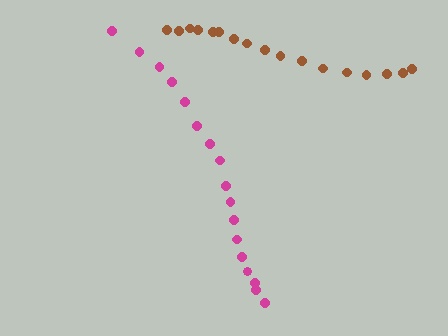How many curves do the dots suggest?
There are 2 distinct paths.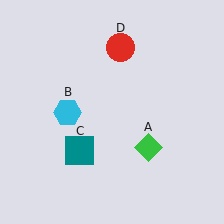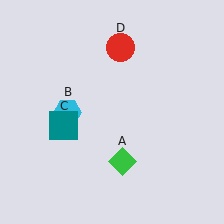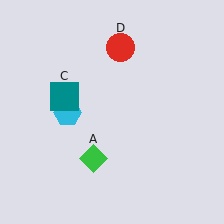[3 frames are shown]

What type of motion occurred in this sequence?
The green diamond (object A), teal square (object C) rotated clockwise around the center of the scene.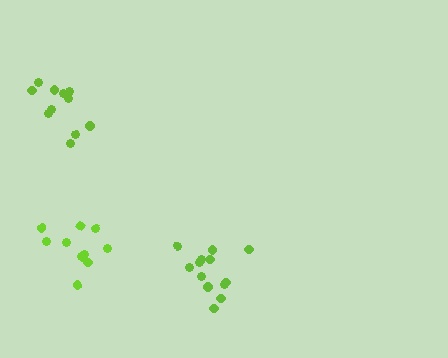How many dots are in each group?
Group 1: 10 dots, Group 2: 13 dots, Group 3: 11 dots (34 total).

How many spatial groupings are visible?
There are 3 spatial groupings.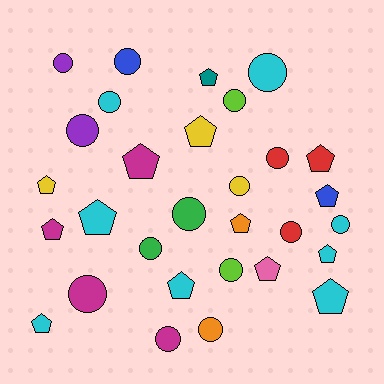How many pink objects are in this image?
There is 1 pink object.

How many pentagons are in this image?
There are 14 pentagons.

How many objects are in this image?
There are 30 objects.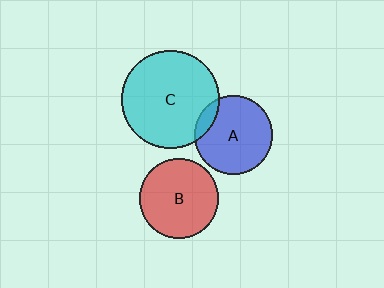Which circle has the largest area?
Circle C (cyan).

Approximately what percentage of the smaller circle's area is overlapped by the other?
Approximately 10%.